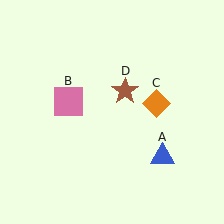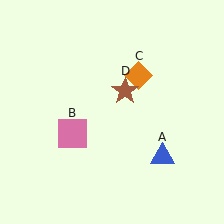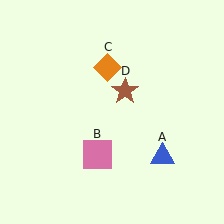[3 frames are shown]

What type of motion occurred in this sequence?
The pink square (object B), orange diamond (object C) rotated counterclockwise around the center of the scene.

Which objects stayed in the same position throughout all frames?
Blue triangle (object A) and brown star (object D) remained stationary.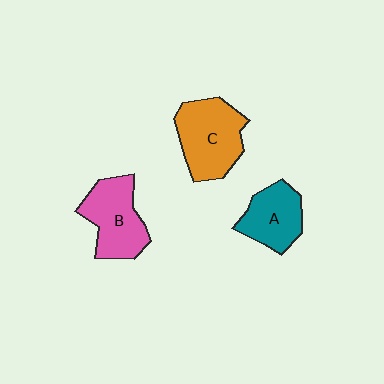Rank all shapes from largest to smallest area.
From largest to smallest: C (orange), B (pink), A (teal).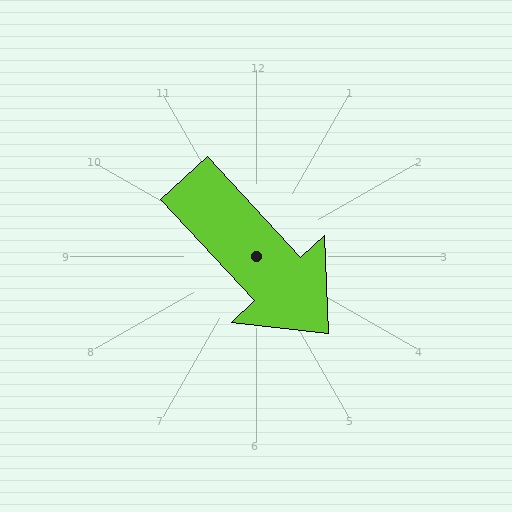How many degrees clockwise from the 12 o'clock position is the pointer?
Approximately 137 degrees.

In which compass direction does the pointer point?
Southeast.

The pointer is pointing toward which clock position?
Roughly 5 o'clock.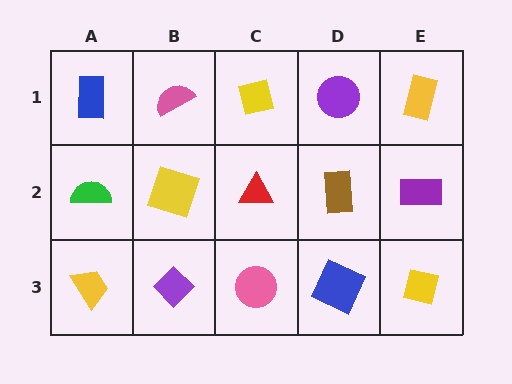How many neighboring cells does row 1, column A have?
2.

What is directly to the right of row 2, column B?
A red triangle.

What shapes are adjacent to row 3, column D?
A brown rectangle (row 2, column D), a pink circle (row 3, column C), a yellow square (row 3, column E).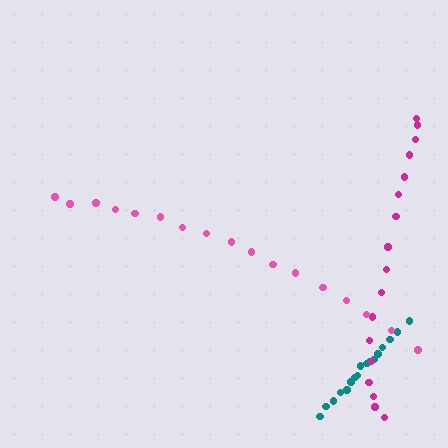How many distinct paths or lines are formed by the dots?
There are 3 distinct paths.